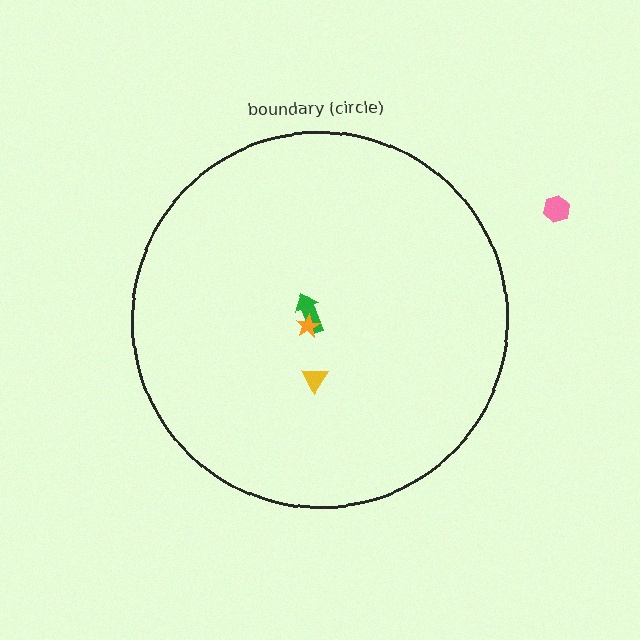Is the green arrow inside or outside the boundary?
Inside.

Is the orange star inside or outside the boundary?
Inside.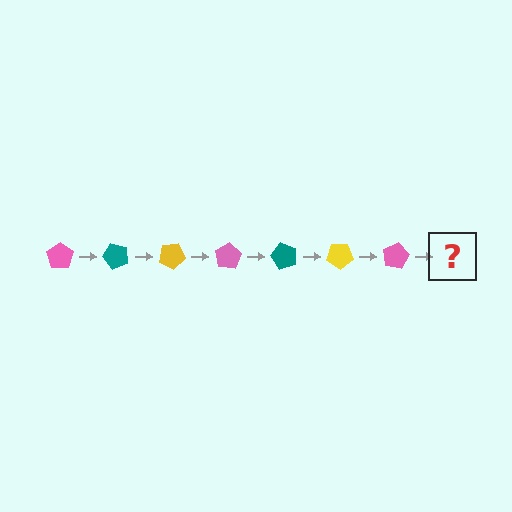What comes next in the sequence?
The next element should be a teal pentagon, rotated 350 degrees from the start.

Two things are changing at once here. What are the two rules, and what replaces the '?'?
The two rules are that it rotates 50 degrees each step and the color cycles through pink, teal, and yellow. The '?' should be a teal pentagon, rotated 350 degrees from the start.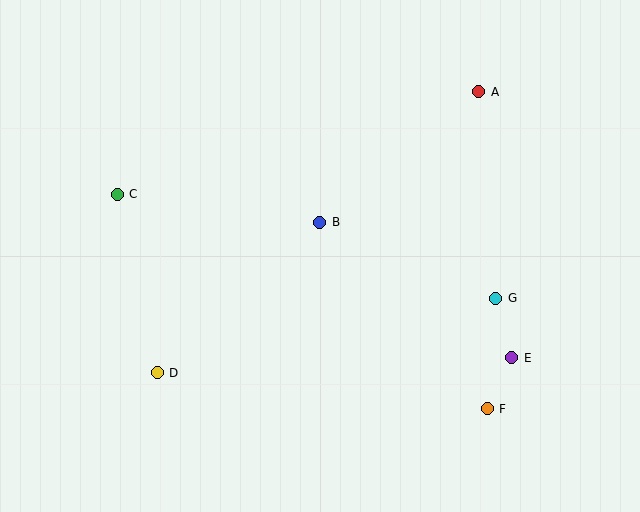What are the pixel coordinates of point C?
Point C is at (117, 194).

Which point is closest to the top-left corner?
Point C is closest to the top-left corner.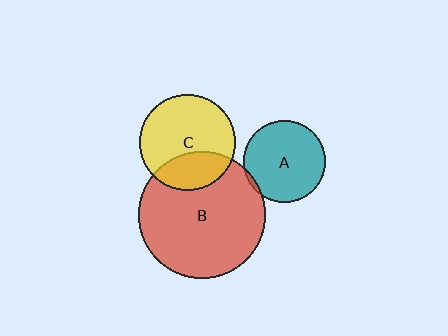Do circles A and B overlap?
Yes.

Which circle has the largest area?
Circle B (red).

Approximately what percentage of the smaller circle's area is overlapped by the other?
Approximately 5%.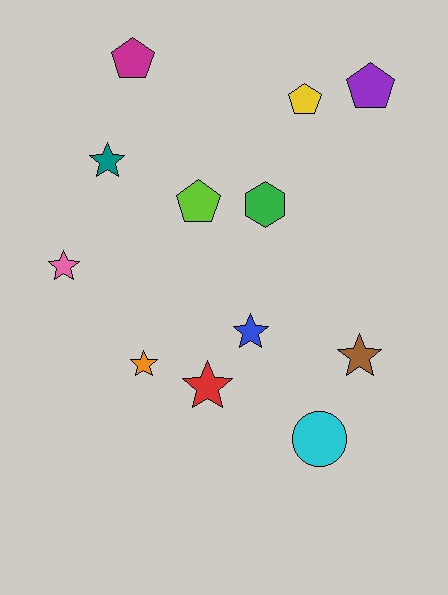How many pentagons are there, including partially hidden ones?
There are 4 pentagons.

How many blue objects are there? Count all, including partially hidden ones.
There is 1 blue object.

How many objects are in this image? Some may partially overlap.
There are 12 objects.